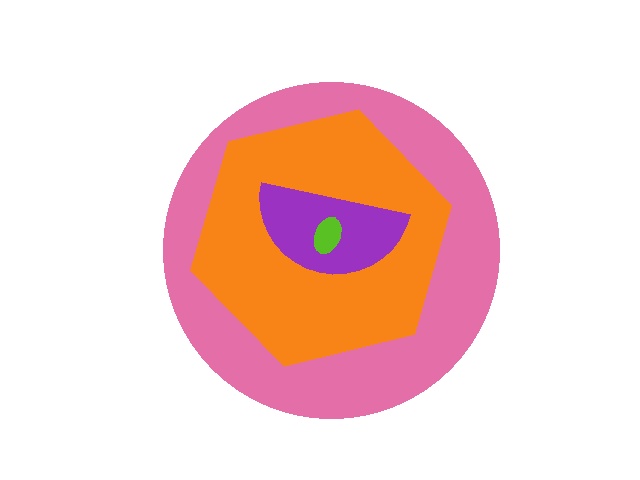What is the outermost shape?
The pink circle.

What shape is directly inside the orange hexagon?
The purple semicircle.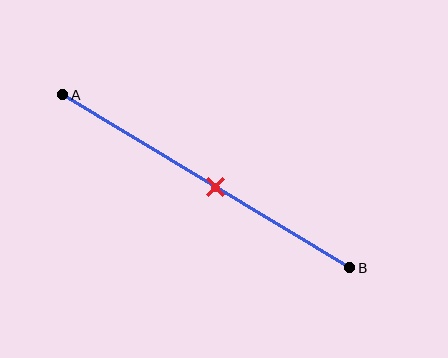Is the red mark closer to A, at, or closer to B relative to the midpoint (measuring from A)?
The red mark is closer to point B than the midpoint of segment AB.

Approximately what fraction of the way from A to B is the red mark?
The red mark is approximately 55% of the way from A to B.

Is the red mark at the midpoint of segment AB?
No, the mark is at about 55% from A, not at the 50% midpoint.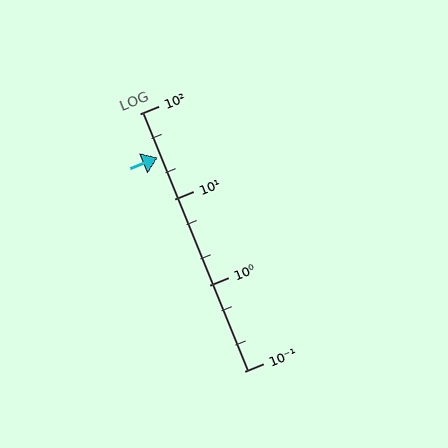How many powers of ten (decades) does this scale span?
The scale spans 3 decades, from 0.1 to 100.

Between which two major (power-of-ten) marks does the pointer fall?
The pointer is between 10 and 100.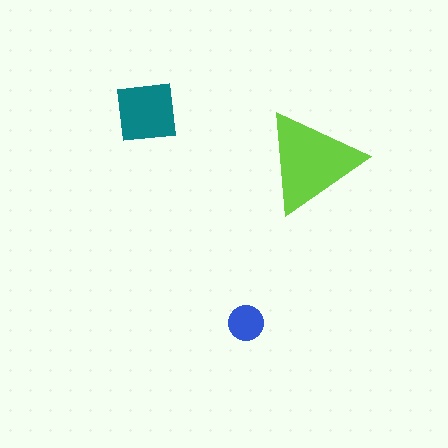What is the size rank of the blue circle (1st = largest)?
3rd.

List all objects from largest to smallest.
The lime triangle, the teal square, the blue circle.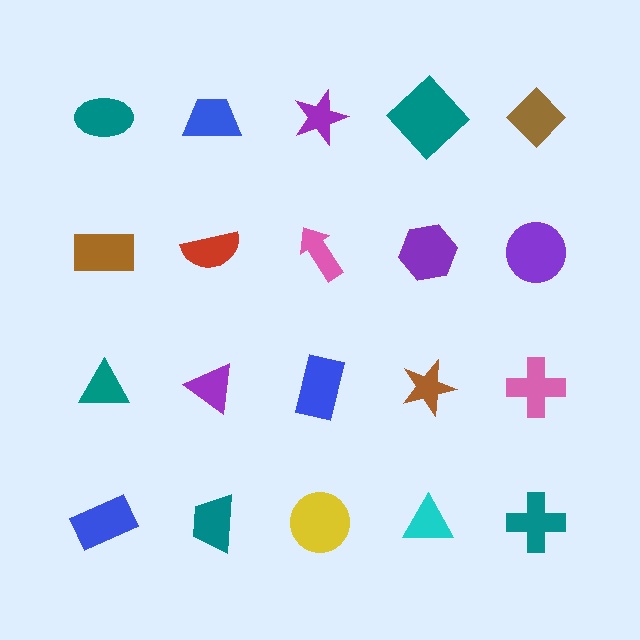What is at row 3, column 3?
A blue rectangle.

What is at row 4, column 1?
A blue rectangle.